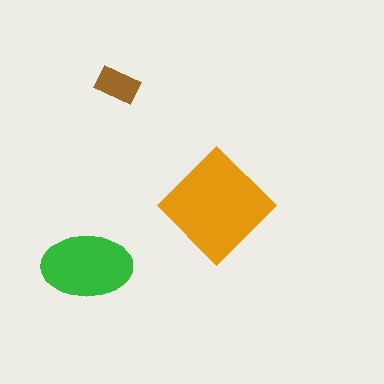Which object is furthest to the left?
The green ellipse is leftmost.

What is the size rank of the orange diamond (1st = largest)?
1st.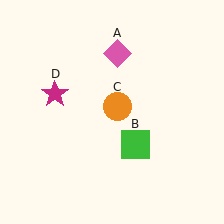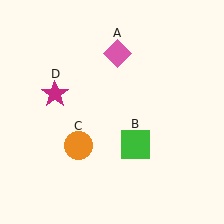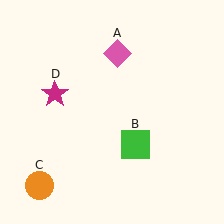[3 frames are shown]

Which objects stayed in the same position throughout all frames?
Pink diamond (object A) and green square (object B) and magenta star (object D) remained stationary.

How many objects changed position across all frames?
1 object changed position: orange circle (object C).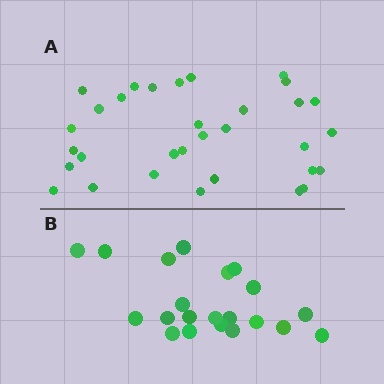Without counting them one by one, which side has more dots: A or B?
Region A (the top region) has more dots.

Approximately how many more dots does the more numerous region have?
Region A has roughly 12 or so more dots than region B.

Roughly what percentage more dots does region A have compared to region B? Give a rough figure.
About 50% more.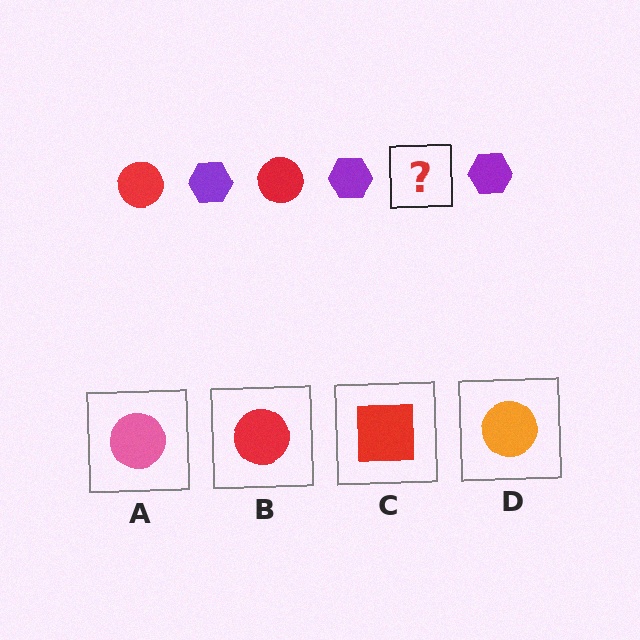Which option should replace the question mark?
Option B.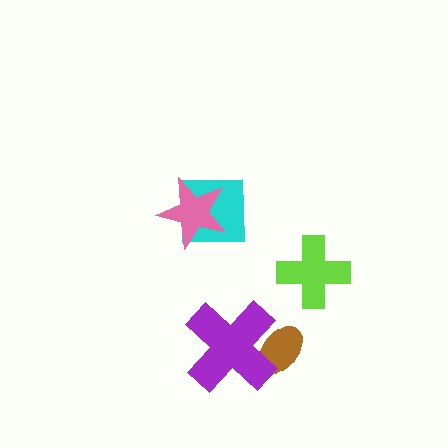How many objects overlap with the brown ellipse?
1 object overlaps with the brown ellipse.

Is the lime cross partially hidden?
No, no other shape covers it.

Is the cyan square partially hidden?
Yes, it is partially covered by another shape.